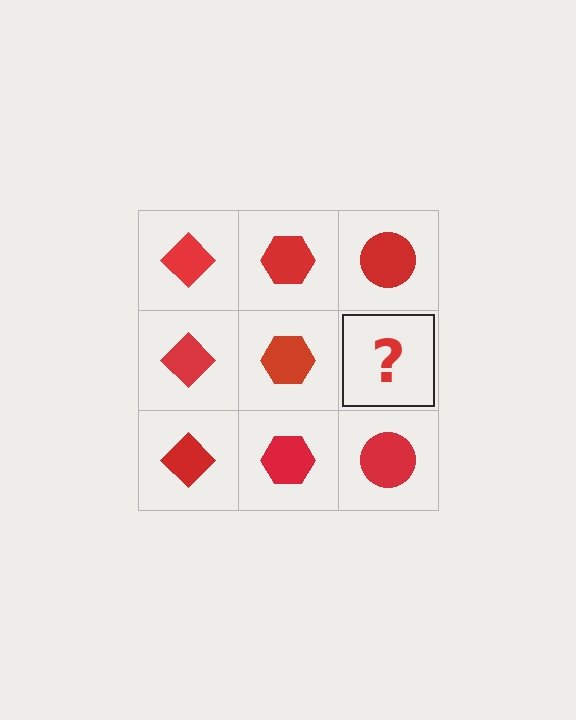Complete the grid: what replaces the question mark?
The question mark should be replaced with a red circle.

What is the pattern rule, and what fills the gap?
The rule is that each column has a consistent shape. The gap should be filled with a red circle.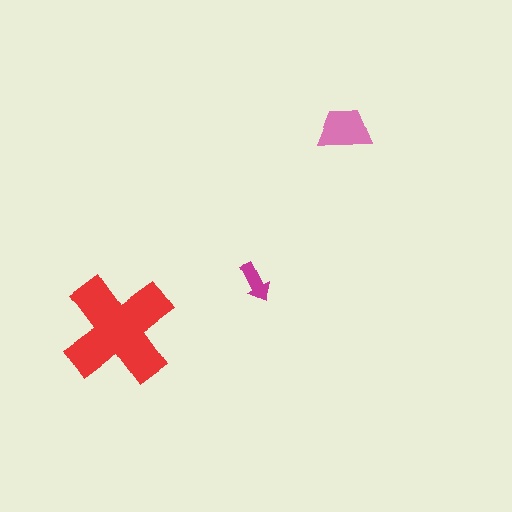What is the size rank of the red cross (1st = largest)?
1st.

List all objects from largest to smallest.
The red cross, the pink trapezoid, the magenta arrow.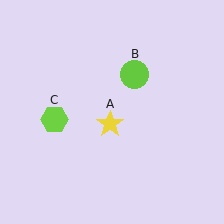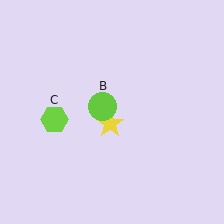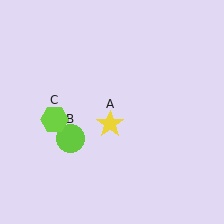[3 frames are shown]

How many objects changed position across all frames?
1 object changed position: lime circle (object B).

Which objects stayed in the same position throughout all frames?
Yellow star (object A) and lime hexagon (object C) remained stationary.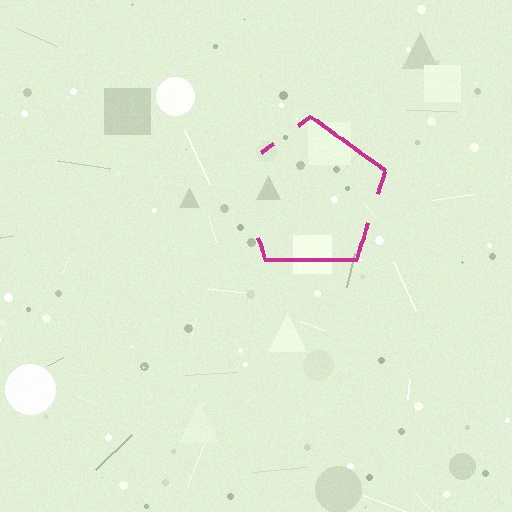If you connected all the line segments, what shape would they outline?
They would outline a pentagon.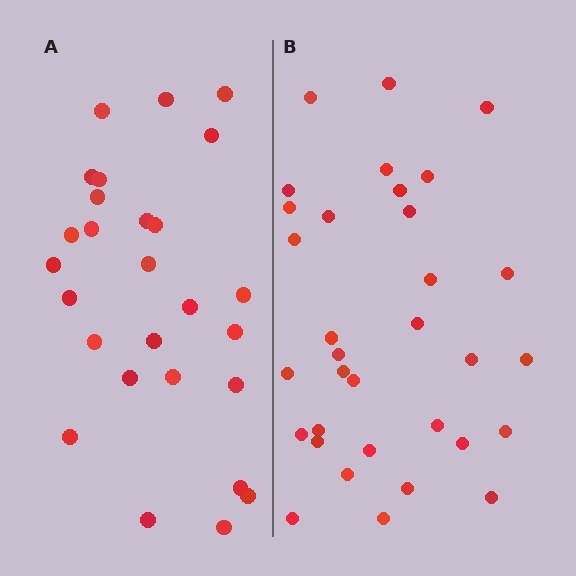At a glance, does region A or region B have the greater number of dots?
Region B (the right region) has more dots.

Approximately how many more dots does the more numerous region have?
Region B has about 6 more dots than region A.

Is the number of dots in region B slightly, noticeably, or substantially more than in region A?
Region B has only slightly more — the two regions are fairly close. The ratio is roughly 1.2 to 1.